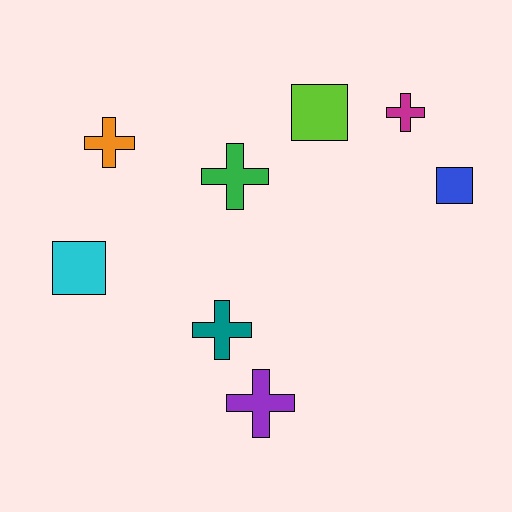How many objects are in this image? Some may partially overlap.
There are 8 objects.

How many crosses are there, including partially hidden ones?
There are 5 crosses.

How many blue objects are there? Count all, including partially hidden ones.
There is 1 blue object.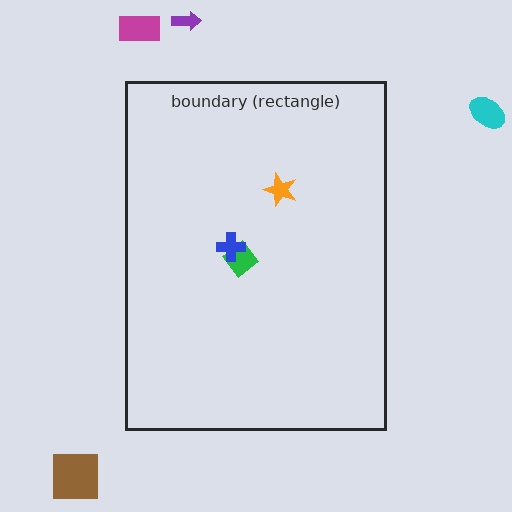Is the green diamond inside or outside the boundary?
Inside.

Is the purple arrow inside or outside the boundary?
Outside.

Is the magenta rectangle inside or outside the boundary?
Outside.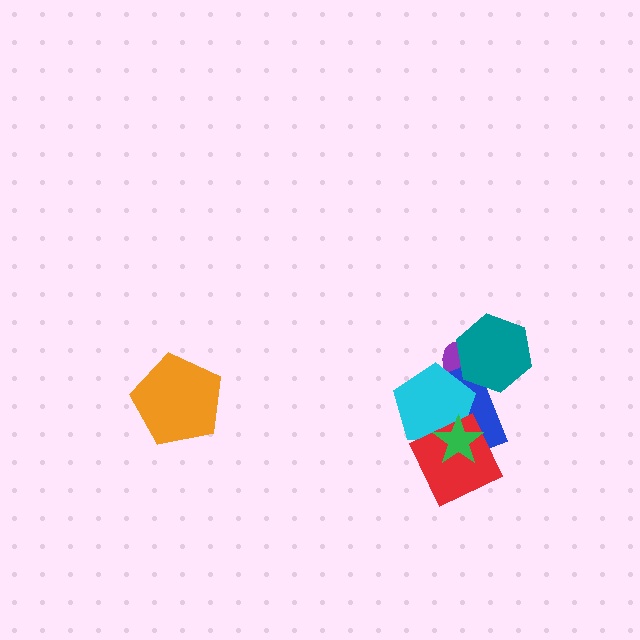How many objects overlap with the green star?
3 objects overlap with the green star.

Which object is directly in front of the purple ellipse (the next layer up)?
The blue rectangle is directly in front of the purple ellipse.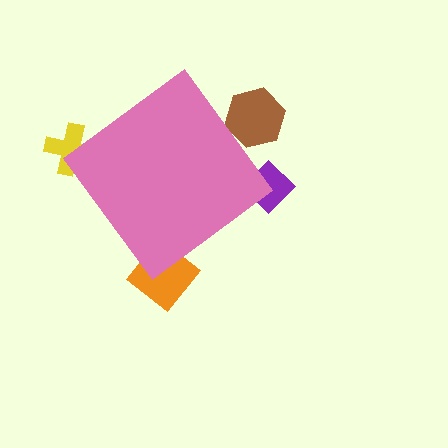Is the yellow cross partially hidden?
Yes, the yellow cross is partially hidden behind the pink diamond.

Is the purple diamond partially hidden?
Yes, the purple diamond is partially hidden behind the pink diamond.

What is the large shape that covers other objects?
A pink diamond.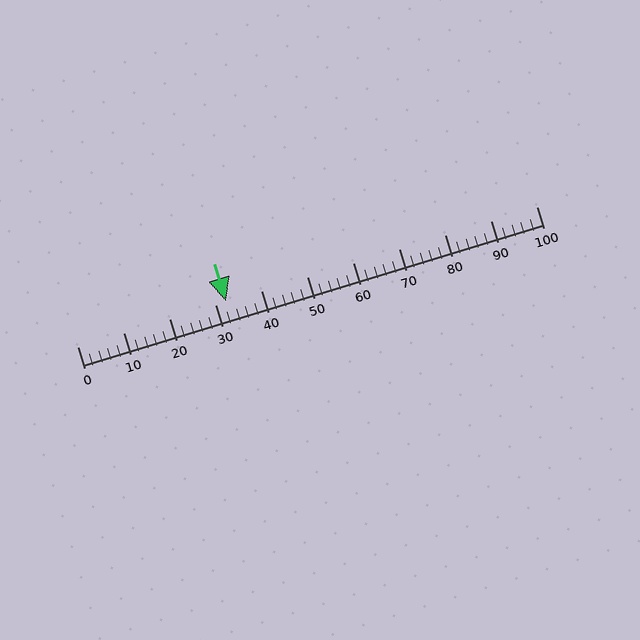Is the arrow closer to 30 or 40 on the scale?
The arrow is closer to 30.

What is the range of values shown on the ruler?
The ruler shows values from 0 to 100.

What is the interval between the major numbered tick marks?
The major tick marks are spaced 10 units apart.